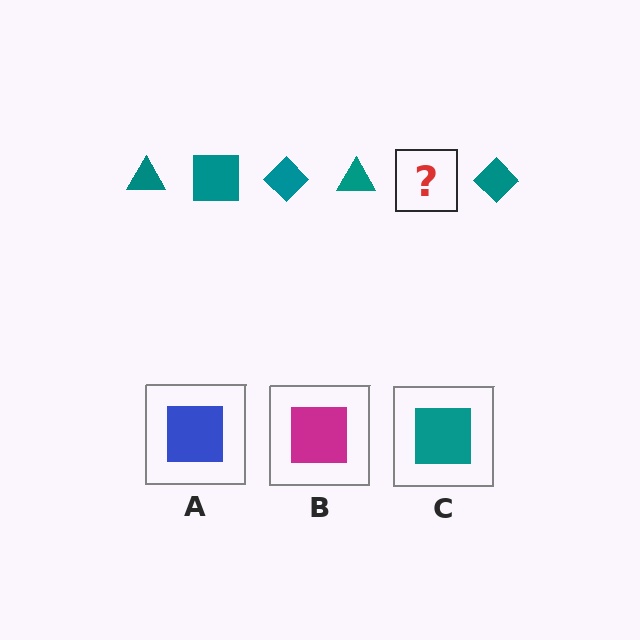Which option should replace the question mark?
Option C.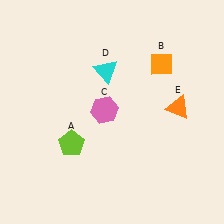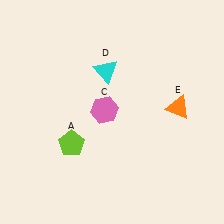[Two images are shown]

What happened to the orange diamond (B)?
The orange diamond (B) was removed in Image 2. It was in the top-right area of Image 1.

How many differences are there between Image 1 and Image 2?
There is 1 difference between the two images.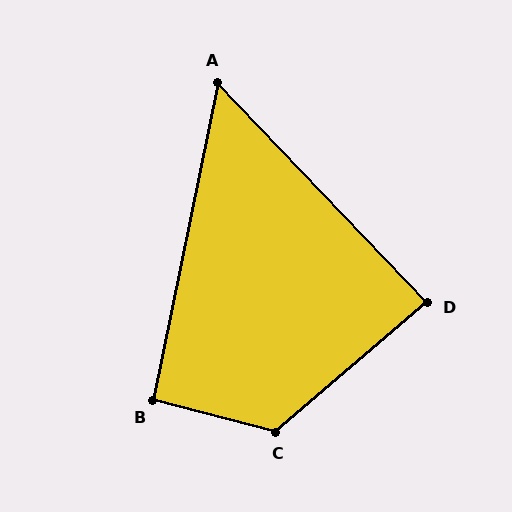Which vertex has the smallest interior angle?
A, at approximately 55 degrees.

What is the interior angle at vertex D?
Approximately 87 degrees (approximately right).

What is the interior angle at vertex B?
Approximately 93 degrees (approximately right).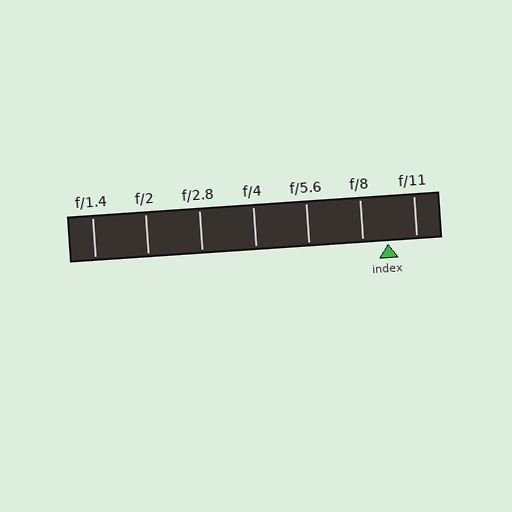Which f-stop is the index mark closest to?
The index mark is closest to f/8.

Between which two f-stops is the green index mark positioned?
The index mark is between f/8 and f/11.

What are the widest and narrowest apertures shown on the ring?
The widest aperture shown is f/1.4 and the narrowest is f/11.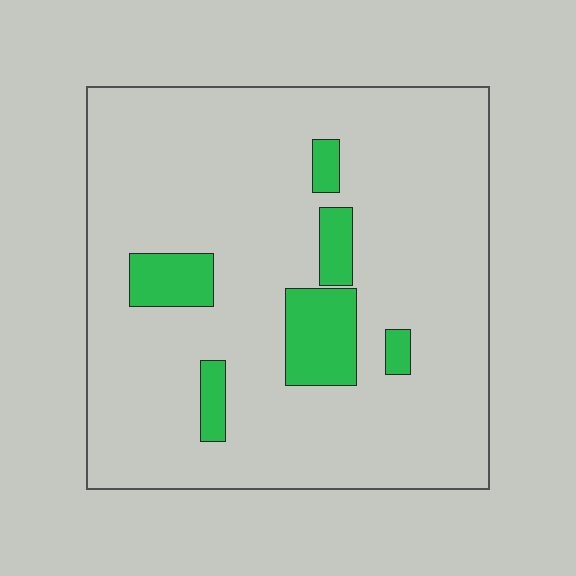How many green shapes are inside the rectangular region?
6.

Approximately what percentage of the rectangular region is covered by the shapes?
Approximately 10%.